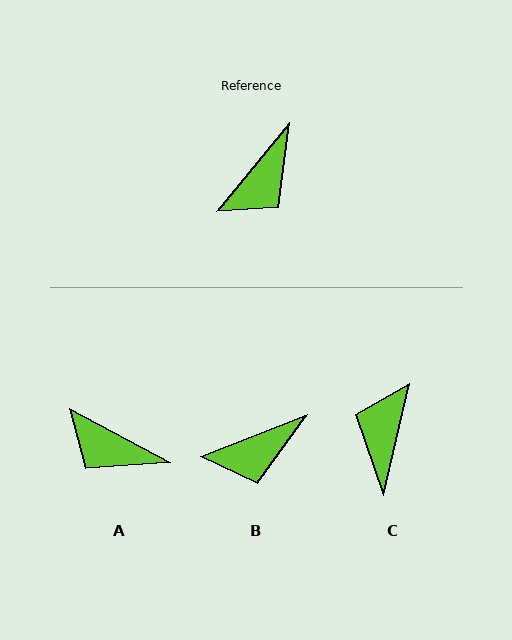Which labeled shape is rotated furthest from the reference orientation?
C, about 153 degrees away.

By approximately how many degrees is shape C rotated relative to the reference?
Approximately 153 degrees clockwise.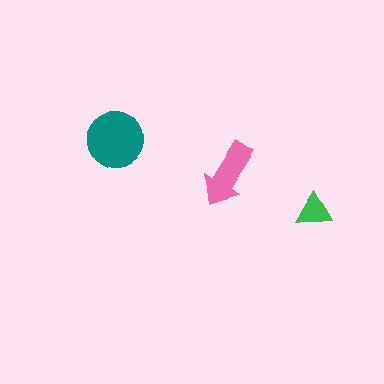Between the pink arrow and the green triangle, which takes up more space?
The pink arrow.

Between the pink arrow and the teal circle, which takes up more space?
The teal circle.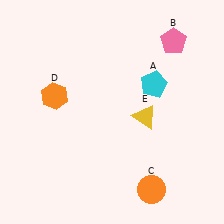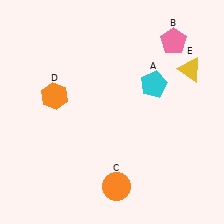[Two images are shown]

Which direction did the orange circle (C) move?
The orange circle (C) moved left.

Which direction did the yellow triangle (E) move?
The yellow triangle (E) moved up.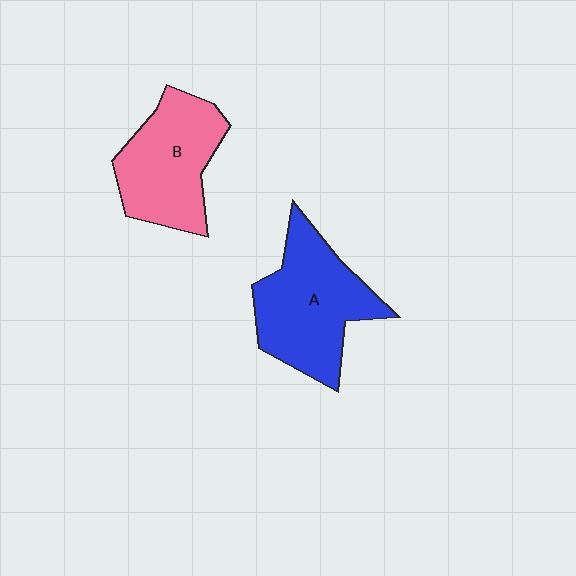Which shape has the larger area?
Shape A (blue).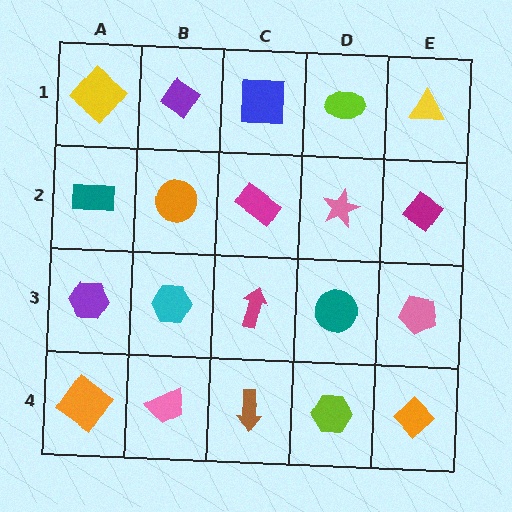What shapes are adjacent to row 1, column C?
A magenta rectangle (row 2, column C), a purple diamond (row 1, column B), a lime ellipse (row 1, column D).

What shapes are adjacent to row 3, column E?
A magenta diamond (row 2, column E), an orange diamond (row 4, column E), a teal circle (row 3, column D).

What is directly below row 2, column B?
A cyan hexagon.